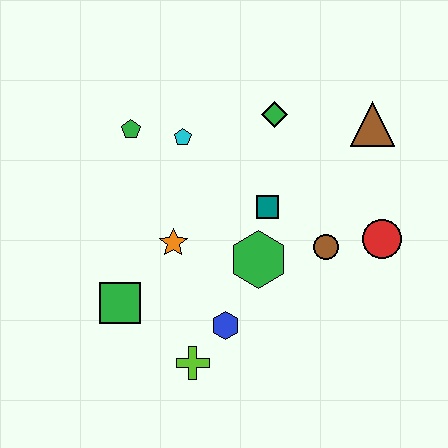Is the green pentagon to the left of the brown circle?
Yes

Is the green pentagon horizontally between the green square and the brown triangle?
Yes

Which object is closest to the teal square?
The green hexagon is closest to the teal square.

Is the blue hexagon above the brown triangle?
No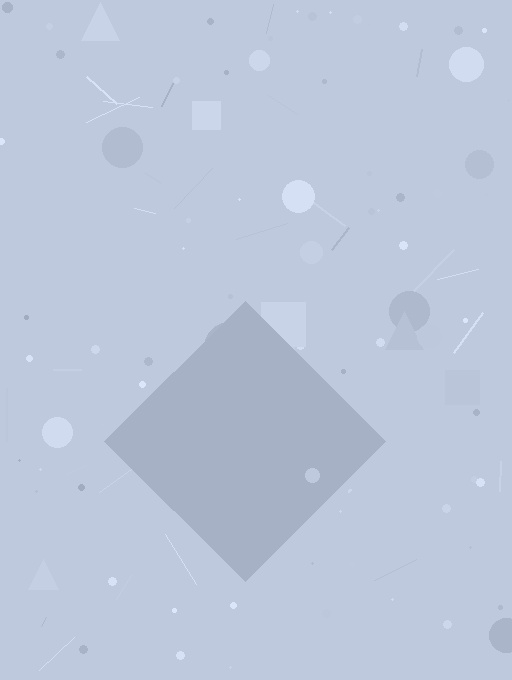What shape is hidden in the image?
A diamond is hidden in the image.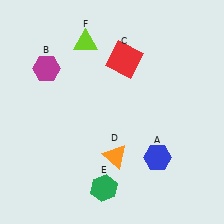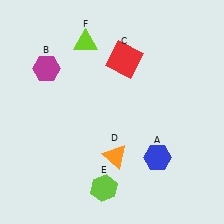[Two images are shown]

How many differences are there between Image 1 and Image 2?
There is 1 difference between the two images.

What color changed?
The hexagon (E) changed from green in Image 1 to lime in Image 2.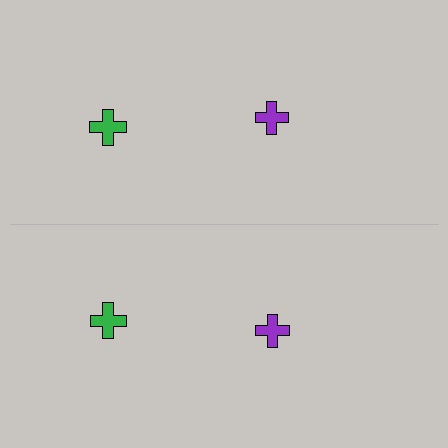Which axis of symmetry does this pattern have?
The pattern has a horizontal axis of symmetry running through the center of the image.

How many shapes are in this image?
There are 4 shapes in this image.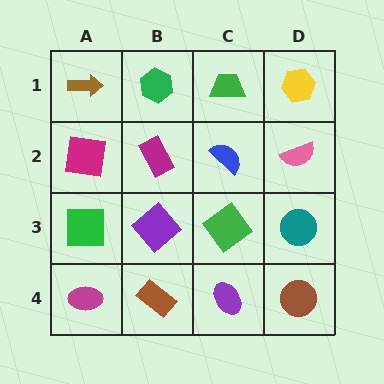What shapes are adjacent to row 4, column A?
A green square (row 3, column A), a brown rectangle (row 4, column B).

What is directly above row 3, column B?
A magenta rectangle.